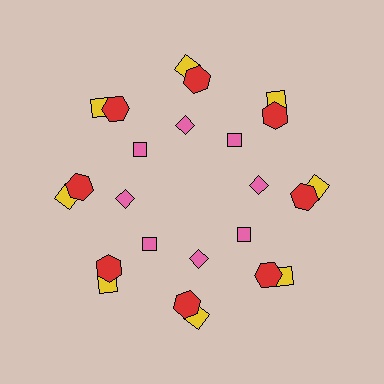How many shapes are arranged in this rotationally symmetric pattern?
There are 24 shapes, arranged in 8 groups of 3.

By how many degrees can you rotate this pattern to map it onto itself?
The pattern maps onto itself every 45 degrees of rotation.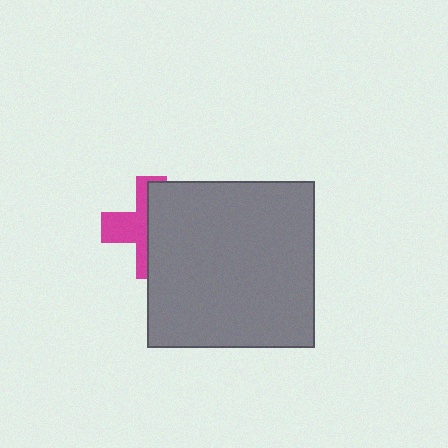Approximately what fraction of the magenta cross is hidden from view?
Roughly 56% of the magenta cross is hidden behind the gray square.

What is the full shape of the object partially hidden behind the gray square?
The partially hidden object is a magenta cross.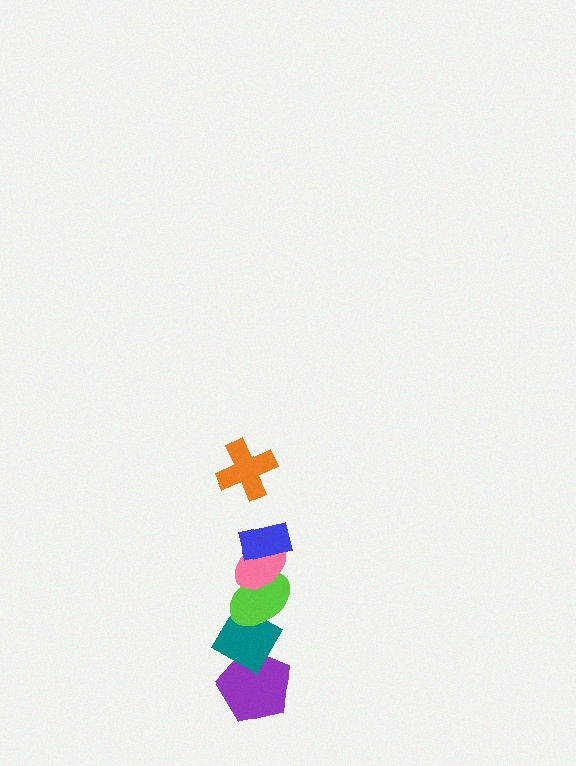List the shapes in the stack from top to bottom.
From top to bottom: the orange cross, the blue rectangle, the pink ellipse, the lime ellipse, the teal diamond, the purple pentagon.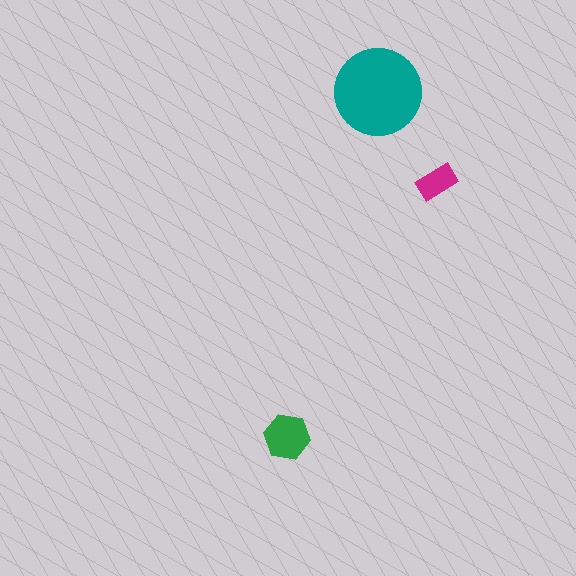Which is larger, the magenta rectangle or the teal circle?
The teal circle.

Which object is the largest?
The teal circle.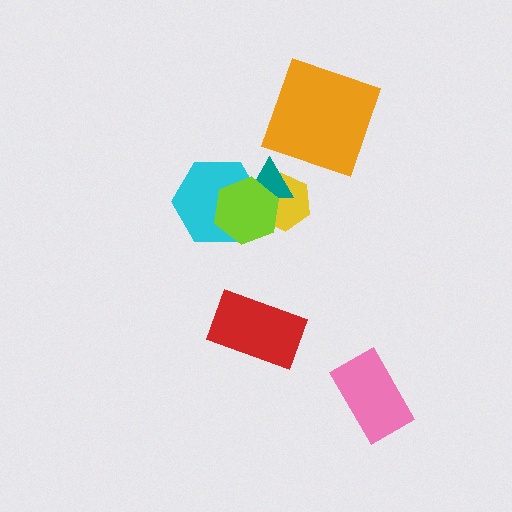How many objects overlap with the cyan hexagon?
3 objects overlap with the cyan hexagon.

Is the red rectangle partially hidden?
No, no other shape covers it.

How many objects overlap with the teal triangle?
3 objects overlap with the teal triangle.